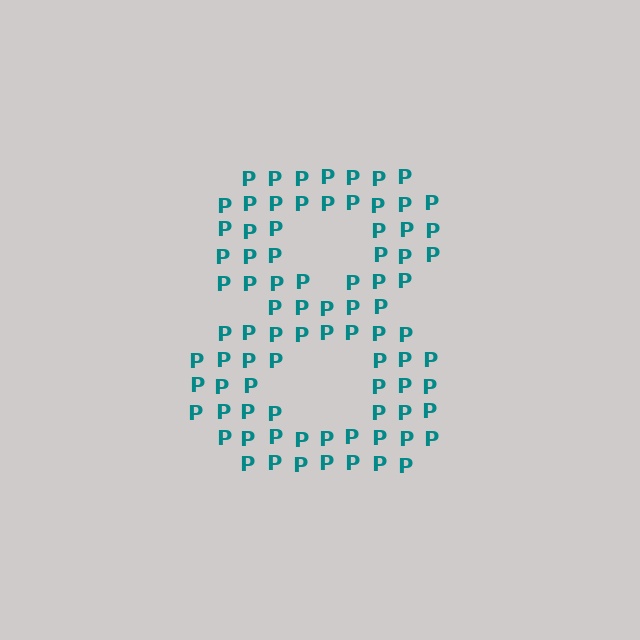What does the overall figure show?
The overall figure shows the digit 8.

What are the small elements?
The small elements are letter P's.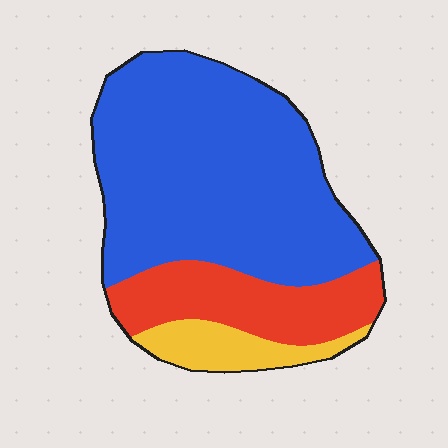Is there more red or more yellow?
Red.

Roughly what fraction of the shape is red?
Red takes up between a sixth and a third of the shape.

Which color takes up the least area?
Yellow, at roughly 10%.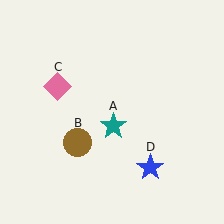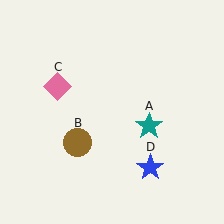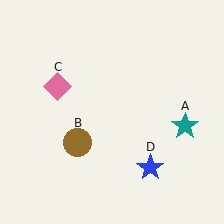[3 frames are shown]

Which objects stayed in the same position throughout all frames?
Brown circle (object B) and pink diamond (object C) and blue star (object D) remained stationary.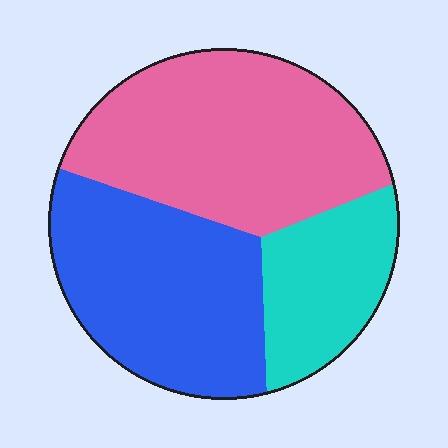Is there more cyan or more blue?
Blue.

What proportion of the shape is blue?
Blue takes up about three eighths (3/8) of the shape.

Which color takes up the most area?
Pink, at roughly 45%.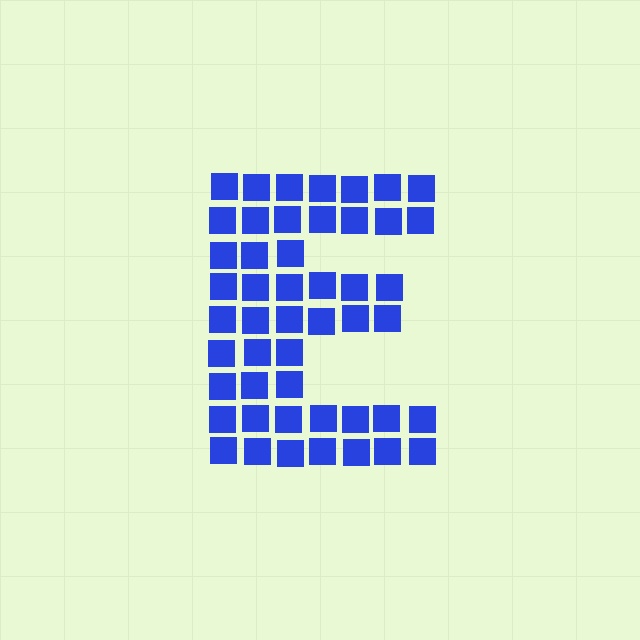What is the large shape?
The large shape is the letter E.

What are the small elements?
The small elements are squares.